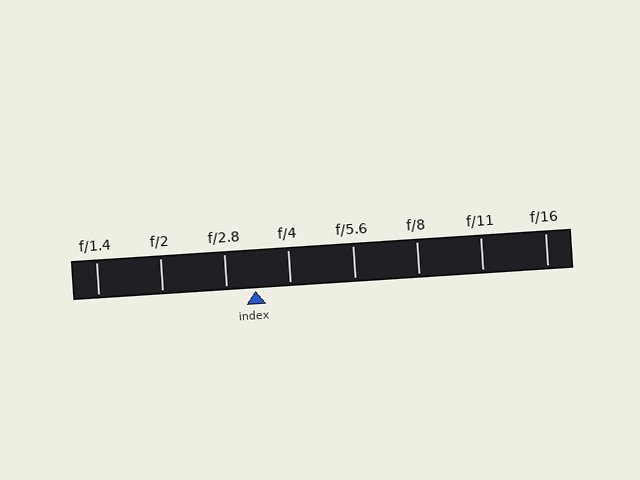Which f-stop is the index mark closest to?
The index mark is closest to f/2.8.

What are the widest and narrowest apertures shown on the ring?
The widest aperture shown is f/1.4 and the narrowest is f/16.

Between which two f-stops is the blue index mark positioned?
The index mark is between f/2.8 and f/4.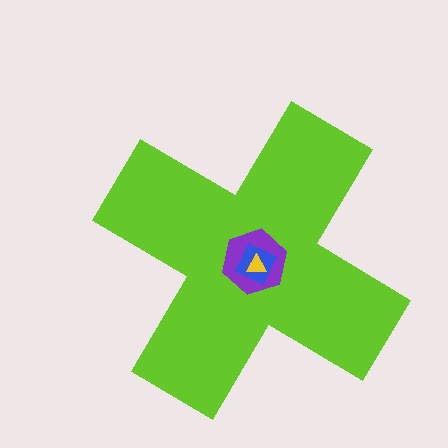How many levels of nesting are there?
4.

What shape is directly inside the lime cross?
The purple hexagon.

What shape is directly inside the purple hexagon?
The blue square.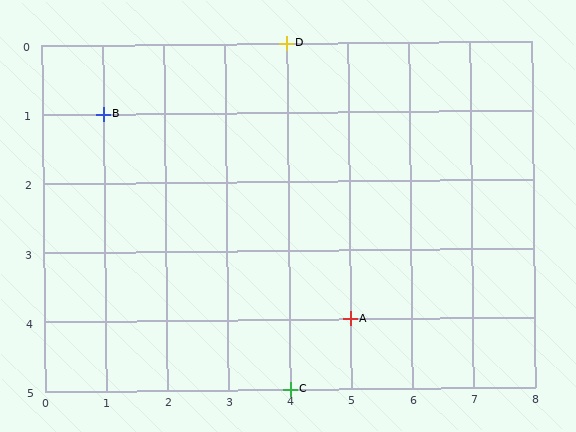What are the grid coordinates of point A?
Point A is at grid coordinates (5, 4).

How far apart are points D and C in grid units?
Points D and C are 5 rows apart.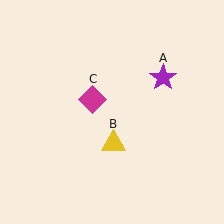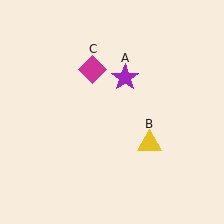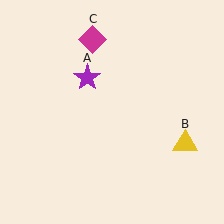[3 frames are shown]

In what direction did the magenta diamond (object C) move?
The magenta diamond (object C) moved up.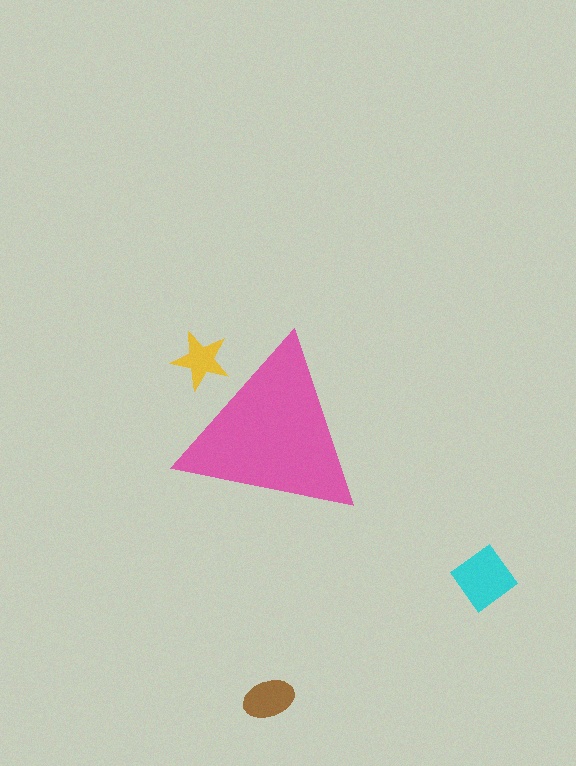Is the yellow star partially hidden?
Yes, the yellow star is partially hidden behind the pink triangle.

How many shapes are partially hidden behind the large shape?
1 shape is partially hidden.